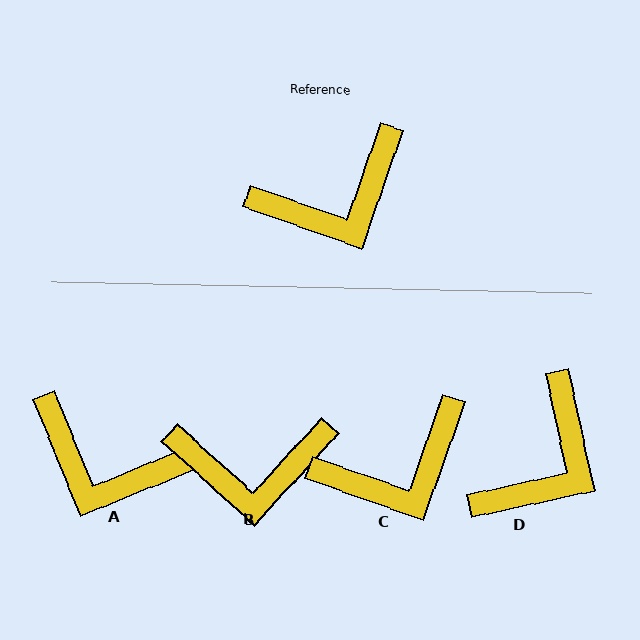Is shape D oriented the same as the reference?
No, it is off by about 31 degrees.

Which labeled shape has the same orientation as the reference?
C.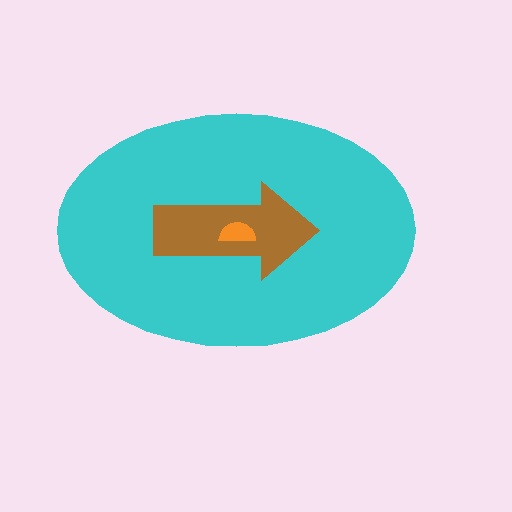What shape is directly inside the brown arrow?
The orange semicircle.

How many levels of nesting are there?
3.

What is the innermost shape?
The orange semicircle.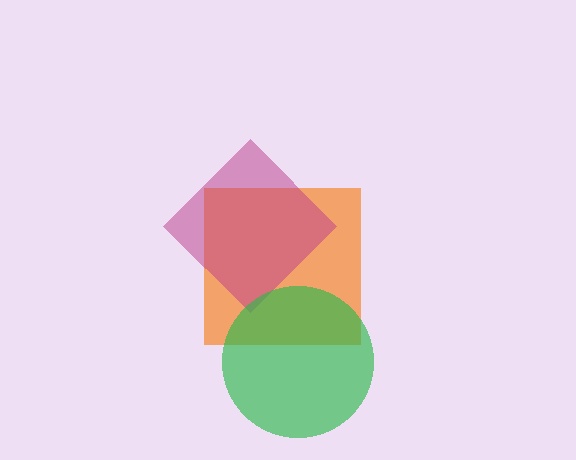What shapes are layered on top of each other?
The layered shapes are: an orange square, a magenta diamond, a green circle.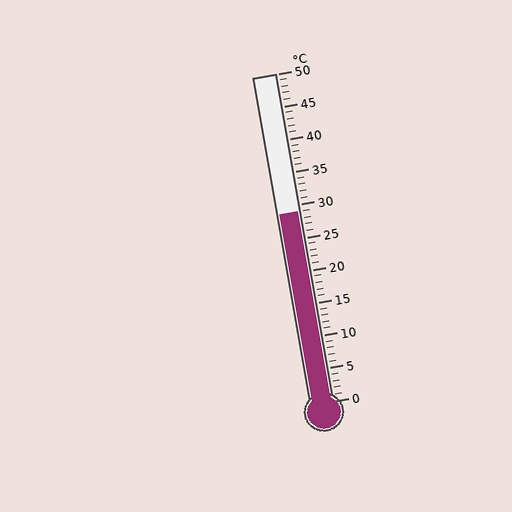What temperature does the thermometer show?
The thermometer shows approximately 29°C.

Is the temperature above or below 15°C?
The temperature is above 15°C.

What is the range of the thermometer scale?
The thermometer scale ranges from 0°C to 50°C.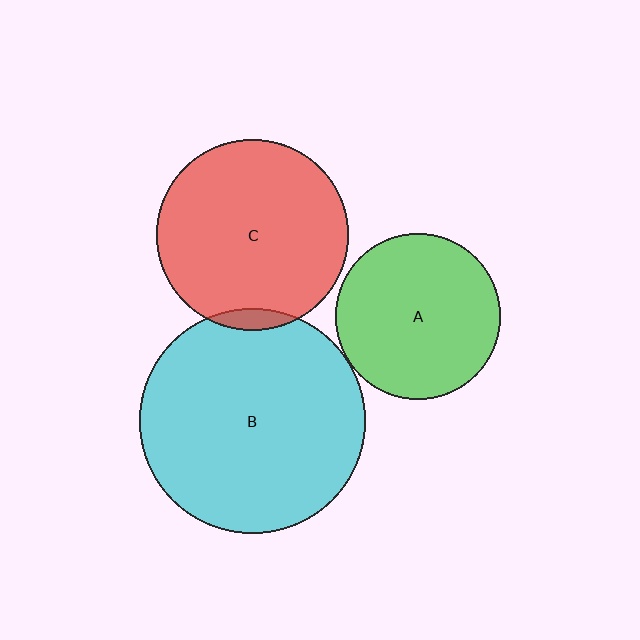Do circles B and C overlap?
Yes.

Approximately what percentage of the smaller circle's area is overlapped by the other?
Approximately 5%.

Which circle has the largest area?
Circle B (cyan).